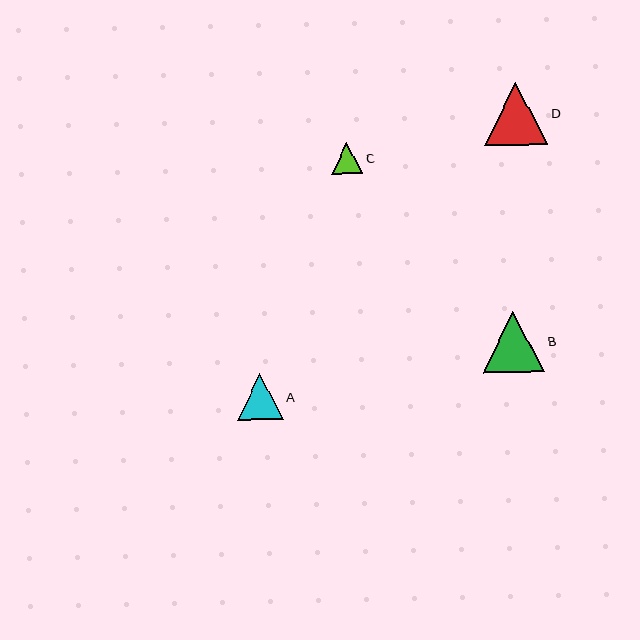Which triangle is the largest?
Triangle D is the largest with a size of approximately 63 pixels.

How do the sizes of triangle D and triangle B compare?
Triangle D and triangle B are approximately the same size.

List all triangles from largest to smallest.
From largest to smallest: D, B, A, C.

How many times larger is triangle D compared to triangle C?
Triangle D is approximately 2.0 times the size of triangle C.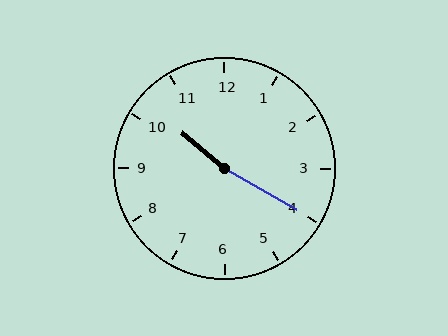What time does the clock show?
10:20.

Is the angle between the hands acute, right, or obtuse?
It is obtuse.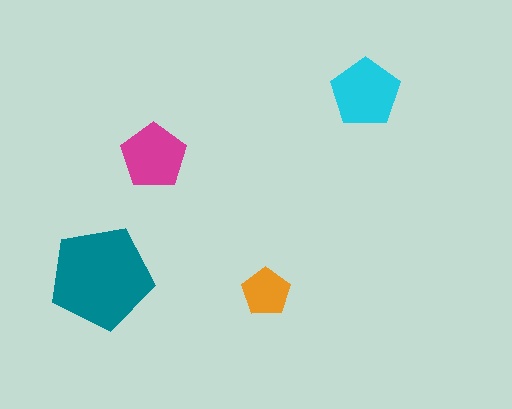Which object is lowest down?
The orange pentagon is bottommost.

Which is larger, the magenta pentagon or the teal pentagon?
The teal one.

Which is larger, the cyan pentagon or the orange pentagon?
The cyan one.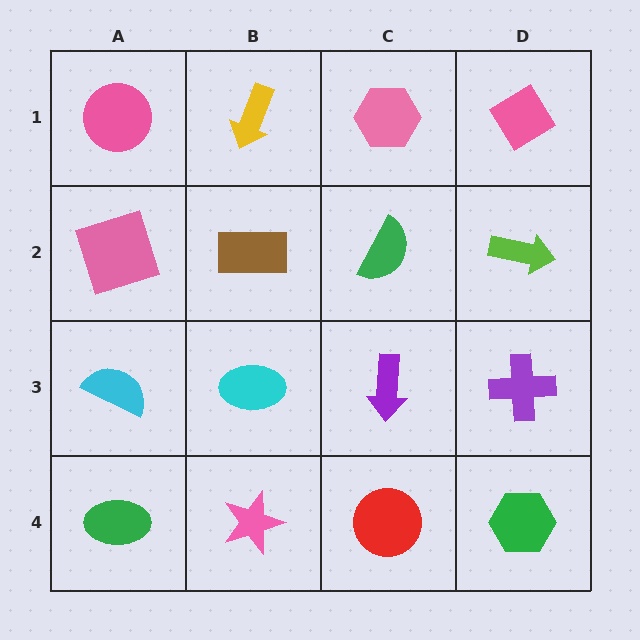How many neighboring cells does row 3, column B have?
4.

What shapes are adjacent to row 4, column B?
A cyan ellipse (row 3, column B), a green ellipse (row 4, column A), a red circle (row 4, column C).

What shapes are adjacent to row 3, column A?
A pink square (row 2, column A), a green ellipse (row 4, column A), a cyan ellipse (row 3, column B).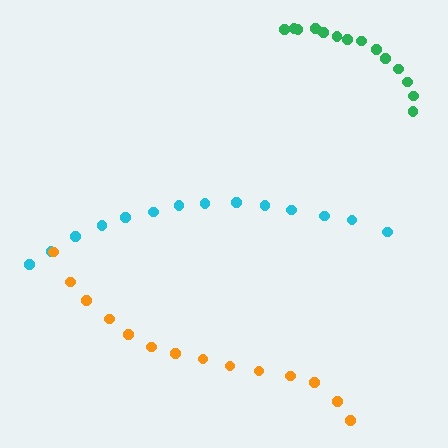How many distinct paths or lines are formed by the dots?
There are 3 distinct paths.